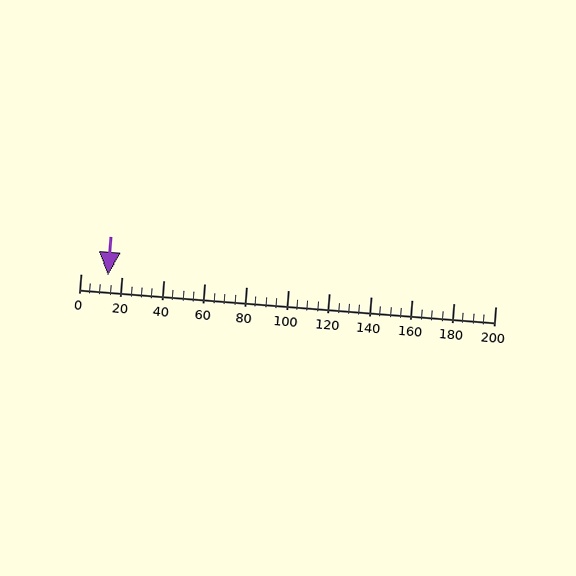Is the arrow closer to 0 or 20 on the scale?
The arrow is closer to 20.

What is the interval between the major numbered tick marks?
The major tick marks are spaced 20 units apart.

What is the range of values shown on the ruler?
The ruler shows values from 0 to 200.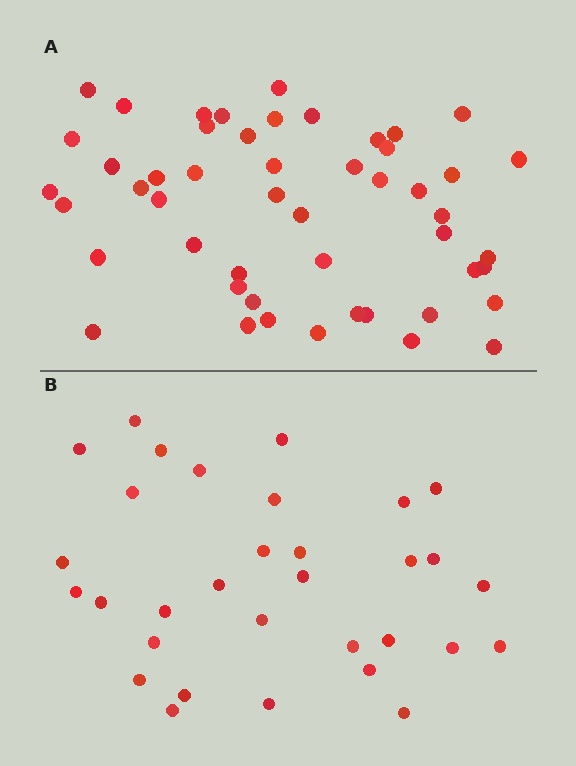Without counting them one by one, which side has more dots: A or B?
Region A (the top region) has more dots.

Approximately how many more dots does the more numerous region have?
Region A has approximately 20 more dots than region B.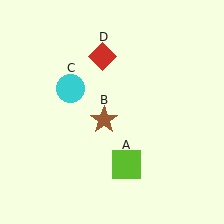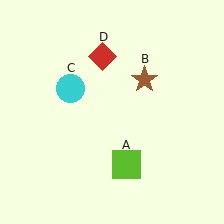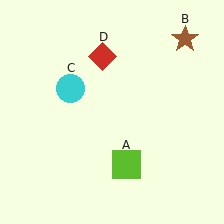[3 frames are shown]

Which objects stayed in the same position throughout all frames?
Lime square (object A) and cyan circle (object C) and red diamond (object D) remained stationary.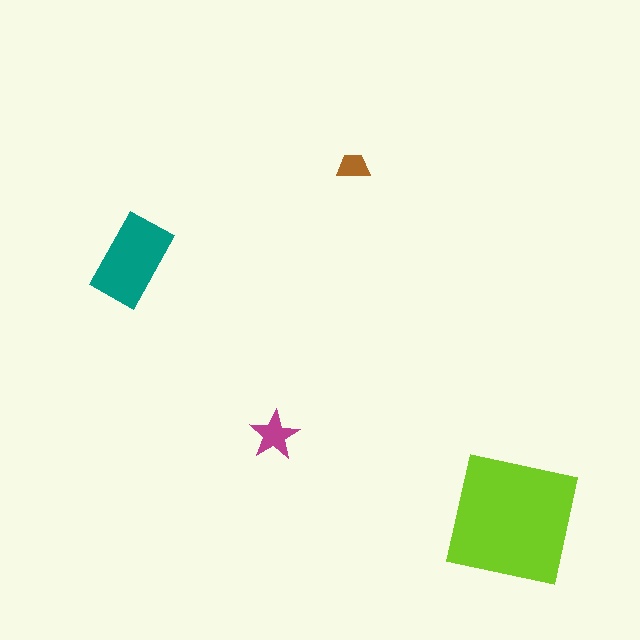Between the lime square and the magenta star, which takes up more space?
The lime square.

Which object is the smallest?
The brown trapezoid.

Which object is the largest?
The lime square.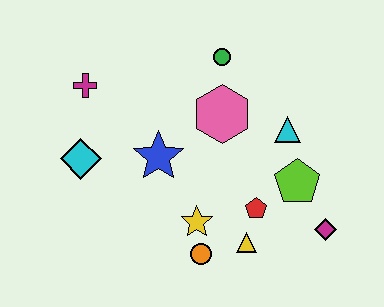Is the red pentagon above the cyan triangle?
No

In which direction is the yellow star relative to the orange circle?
The yellow star is above the orange circle.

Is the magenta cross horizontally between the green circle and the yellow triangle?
No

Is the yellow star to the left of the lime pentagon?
Yes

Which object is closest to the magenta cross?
The cyan diamond is closest to the magenta cross.